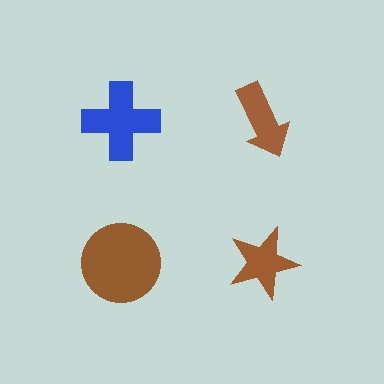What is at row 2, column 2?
A brown star.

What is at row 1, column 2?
A brown arrow.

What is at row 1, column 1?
A blue cross.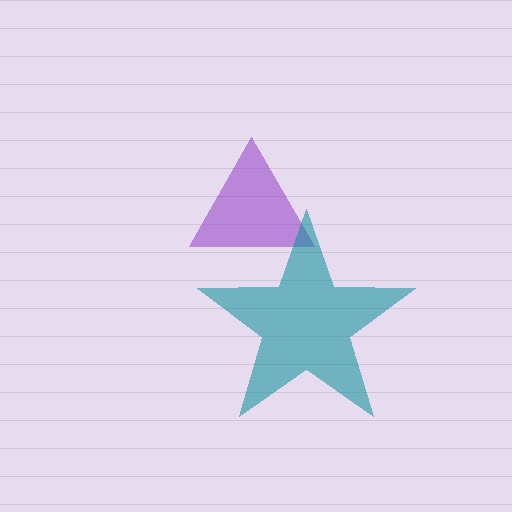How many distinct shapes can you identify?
There are 2 distinct shapes: a purple triangle, a teal star.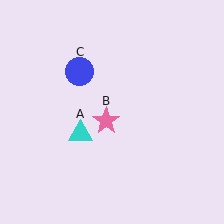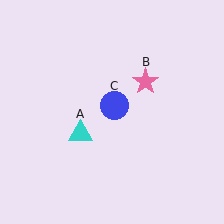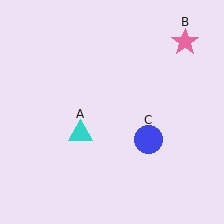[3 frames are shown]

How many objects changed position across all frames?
2 objects changed position: pink star (object B), blue circle (object C).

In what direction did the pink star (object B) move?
The pink star (object B) moved up and to the right.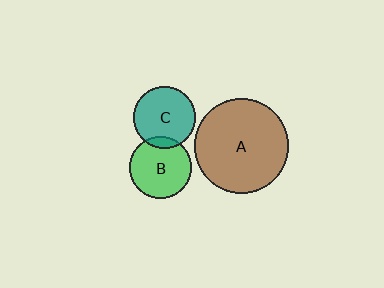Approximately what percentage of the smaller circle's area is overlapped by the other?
Approximately 10%.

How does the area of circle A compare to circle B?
Approximately 2.3 times.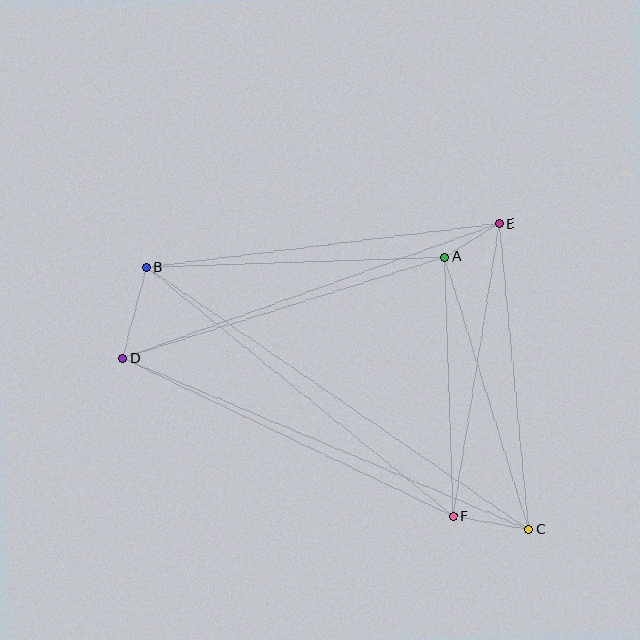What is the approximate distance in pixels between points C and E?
The distance between C and E is approximately 307 pixels.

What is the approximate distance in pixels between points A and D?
The distance between A and D is approximately 337 pixels.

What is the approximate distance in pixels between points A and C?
The distance between A and C is approximately 285 pixels.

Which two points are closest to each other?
Points A and E are closest to each other.